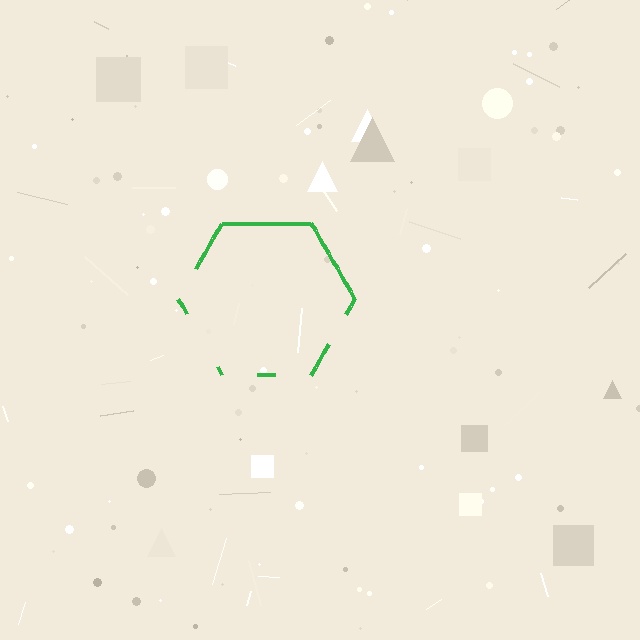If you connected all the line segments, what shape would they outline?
They would outline a hexagon.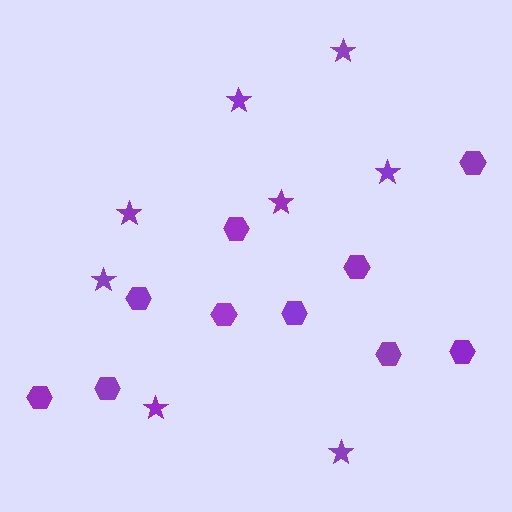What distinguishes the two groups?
There are 2 groups: one group of hexagons (10) and one group of stars (8).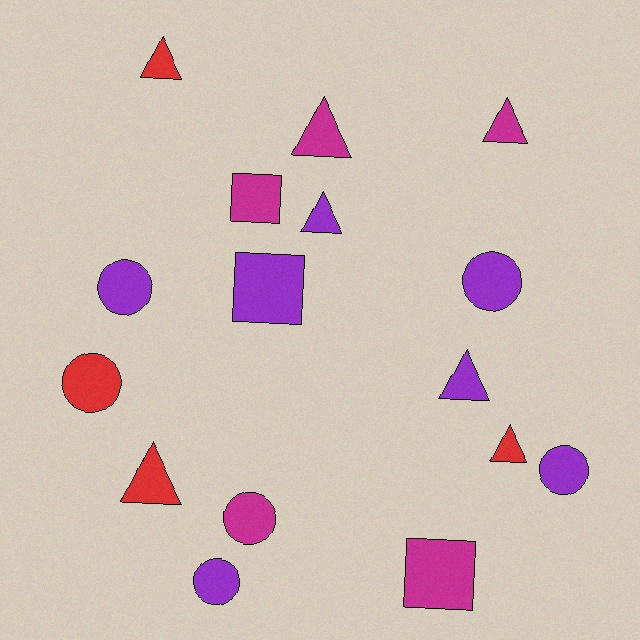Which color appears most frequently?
Purple, with 7 objects.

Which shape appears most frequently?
Triangle, with 7 objects.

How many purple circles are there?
There are 4 purple circles.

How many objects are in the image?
There are 16 objects.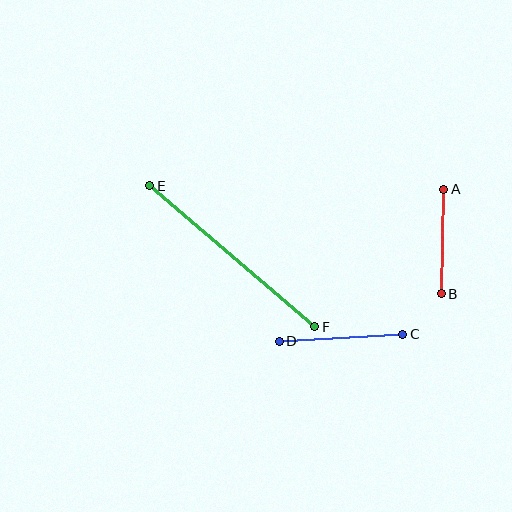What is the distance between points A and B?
The distance is approximately 105 pixels.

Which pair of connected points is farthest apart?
Points E and F are farthest apart.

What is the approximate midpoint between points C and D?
The midpoint is at approximately (341, 338) pixels.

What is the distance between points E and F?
The distance is approximately 217 pixels.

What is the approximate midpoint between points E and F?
The midpoint is at approximately (232, 256) pixels.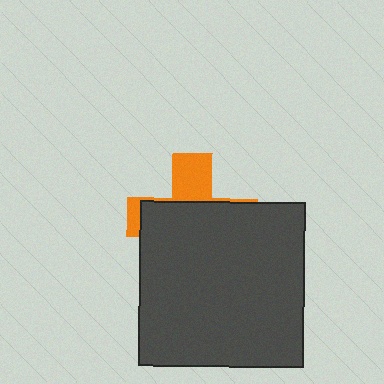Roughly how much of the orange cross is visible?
A small part of it is visible (roughly 31%).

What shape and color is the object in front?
The object in front is a dark gray square.